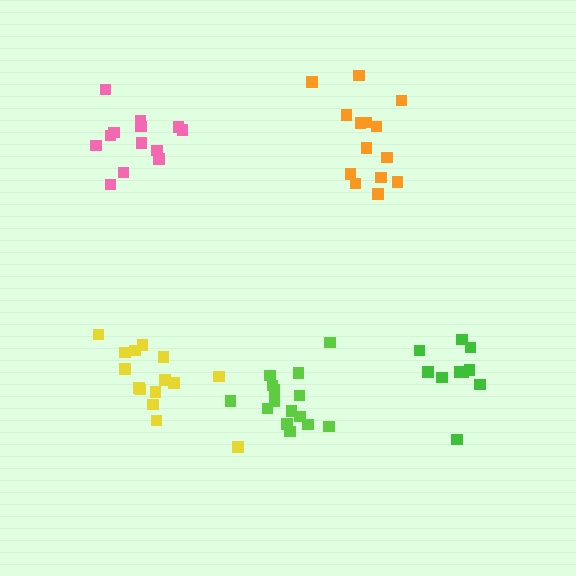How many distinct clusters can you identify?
There are 5 distinct clusters.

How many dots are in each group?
Group 1: 15 dots, Group 2: 10 dots, Group 3: 14 dots, Group 4: 13 dots, Group 5: 15 dots (67 total).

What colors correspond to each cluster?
The clusters are colored: yellow, green, orange, pink, lime.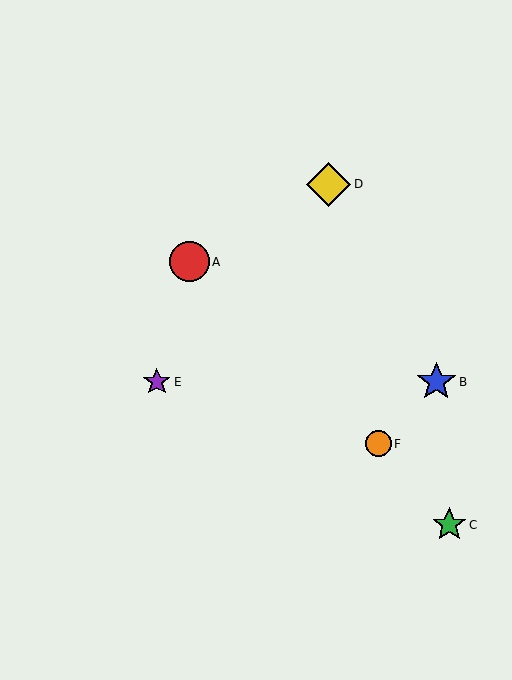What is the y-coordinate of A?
Object A is at y≈262.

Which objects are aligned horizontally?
Objects B, E are aligned horizontally.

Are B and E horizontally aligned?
Yes, both are at y≈382.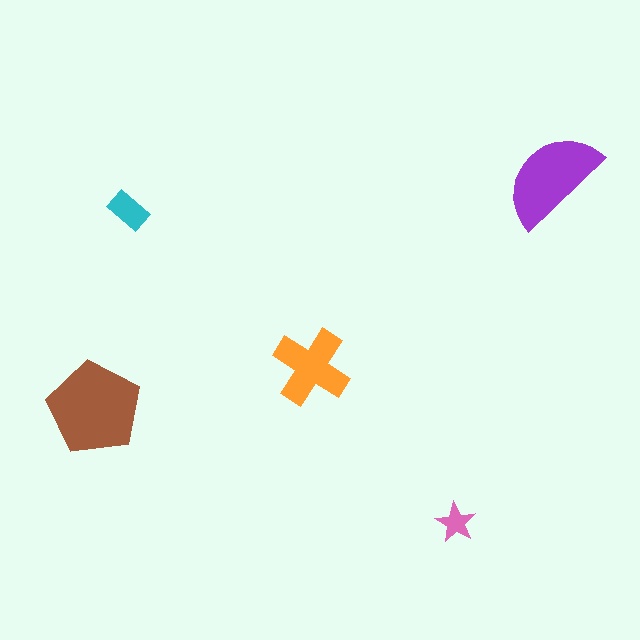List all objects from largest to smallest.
The brown pentagon, the purple semicircle, the orange cross, the cyan rectangle, the pink star.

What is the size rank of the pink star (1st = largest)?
5th.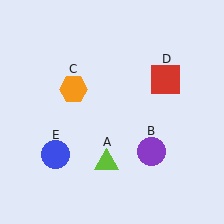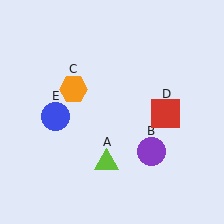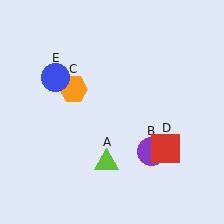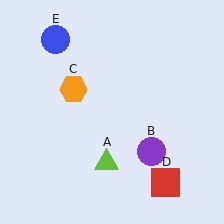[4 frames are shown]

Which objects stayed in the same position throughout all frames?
Lime triangle (object A) and purple circle (object B) and orange hexagon (object C) remained stationary.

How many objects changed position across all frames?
2 objects changed position: red square (object D), blue circle (object E).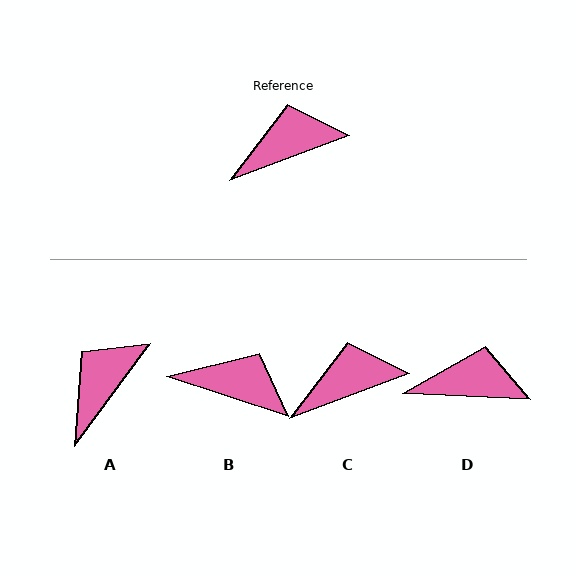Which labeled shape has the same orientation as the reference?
C.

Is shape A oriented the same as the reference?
No, it is off by about 33 degrees.